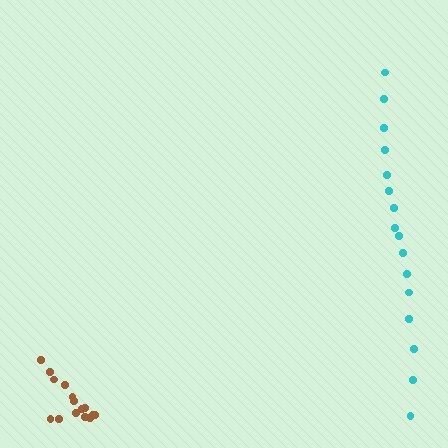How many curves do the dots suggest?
There are 2 distinct paths.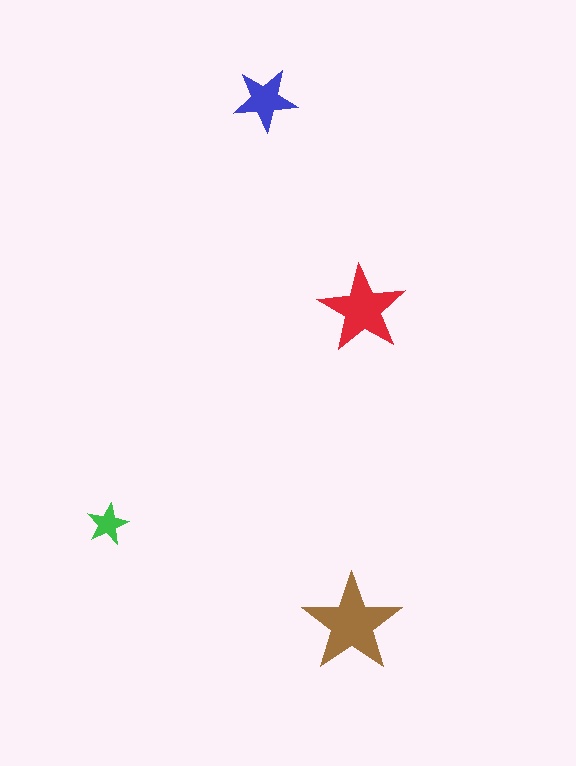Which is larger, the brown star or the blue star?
The brown one.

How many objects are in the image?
There are 4 objects in the image.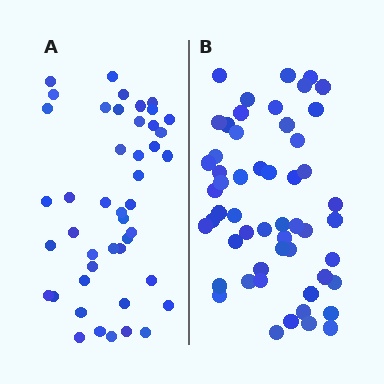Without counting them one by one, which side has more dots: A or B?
Region B (the right region) has more dots.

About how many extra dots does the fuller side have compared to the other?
Region B has roughly 8 or so more dots than region A.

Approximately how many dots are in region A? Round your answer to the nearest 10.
About 40 dots. (The exact count is 45, which rounds to 40.)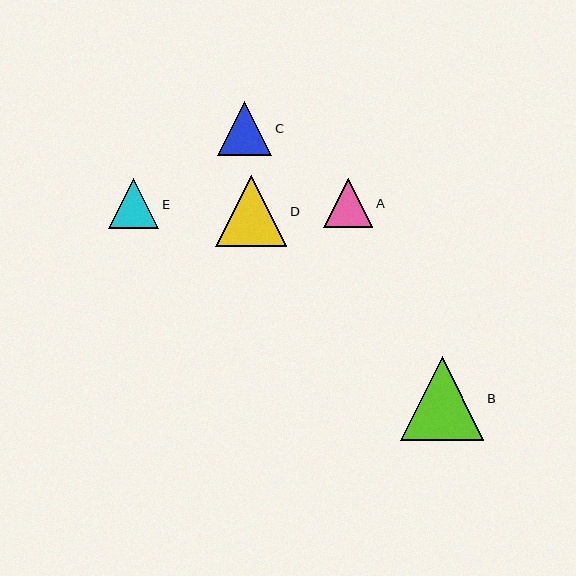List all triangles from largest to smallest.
From largest to smallest: B, D, C, E, A.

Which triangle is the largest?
Triangle B is the largest with a size of approximately 83 pixels.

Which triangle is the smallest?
Triangle A is the smallest with a size of approximately 49 pixels.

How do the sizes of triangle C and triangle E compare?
Triangle C and triangle E are approximately the same size.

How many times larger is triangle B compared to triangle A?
Triangle B is approximately 1.7 times the size of triangle A.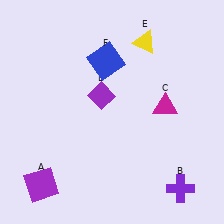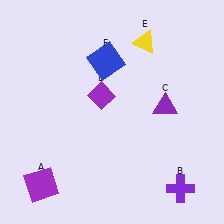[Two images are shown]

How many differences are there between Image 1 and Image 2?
There is 1 difference between the two images.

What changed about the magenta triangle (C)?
In Image 1, C is magenta. In Image 2, it changed to purple.